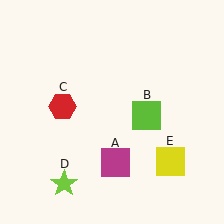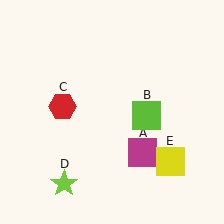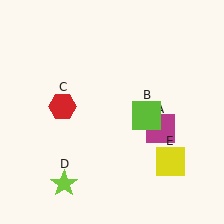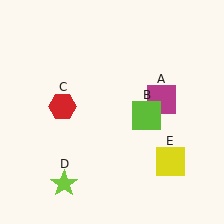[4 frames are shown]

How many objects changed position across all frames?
1 object changed position: magenta square (object A).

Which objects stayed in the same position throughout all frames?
Lime square (object B) and red hexagon (object C) and lime star (object D) and yellow square (object E) remained stationary.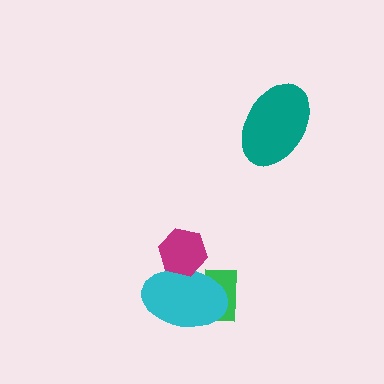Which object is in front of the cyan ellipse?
The magenta hexagon is in front of the cyan ellipse.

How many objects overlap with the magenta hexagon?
1 object overlaps with the magenta hexagon.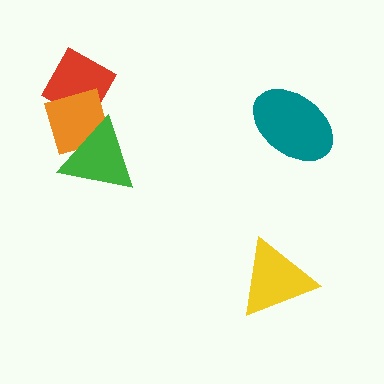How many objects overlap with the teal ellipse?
0 objects overlap with the teal ellipse.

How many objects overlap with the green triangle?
1 object overlaps with the green triangle.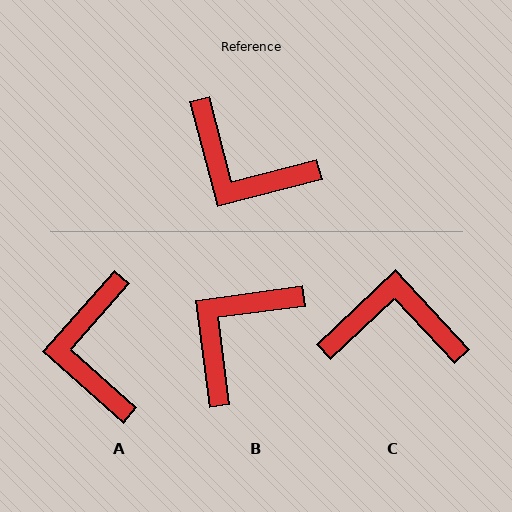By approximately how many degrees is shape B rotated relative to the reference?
Approximately 97 degrees clockwise.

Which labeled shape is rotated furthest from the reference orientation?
C, about 151 degrees away.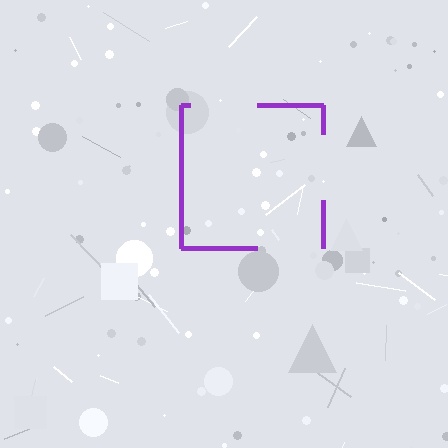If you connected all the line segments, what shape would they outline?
They would outline a square.